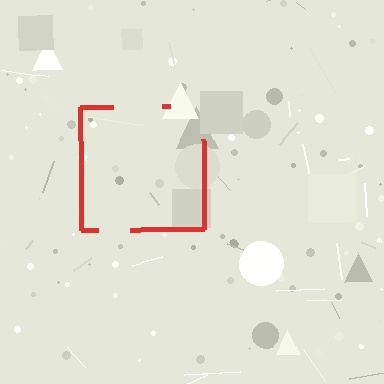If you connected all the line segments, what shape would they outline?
They would outline a square.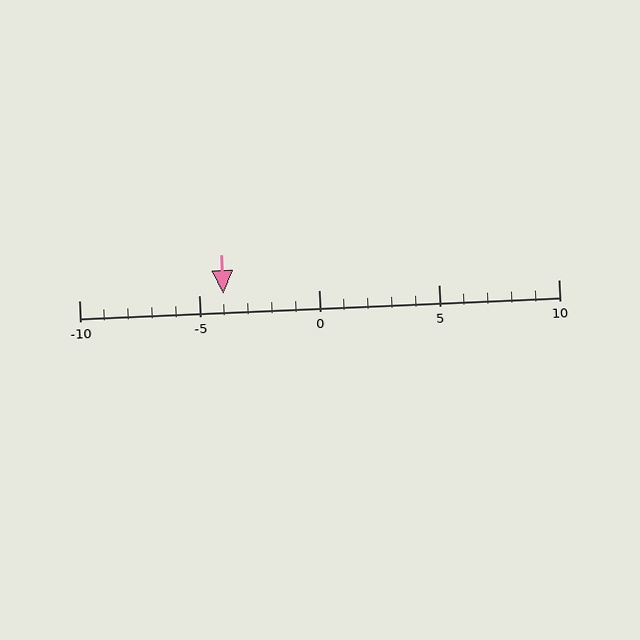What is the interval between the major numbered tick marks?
The major tick marks are spaced 5 units apart.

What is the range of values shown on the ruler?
The ruler shows values from -10 to 10.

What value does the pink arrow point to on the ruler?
The pink arrow points to approximately -4.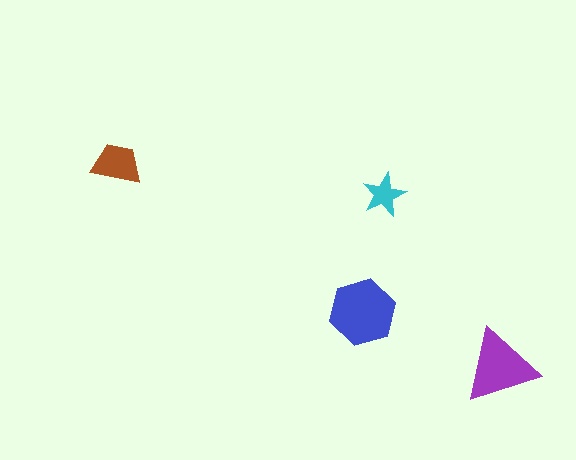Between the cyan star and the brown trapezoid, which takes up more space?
The brown trapezoid.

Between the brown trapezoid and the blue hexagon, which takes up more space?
The blue hexagon.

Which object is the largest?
The blue hexagon.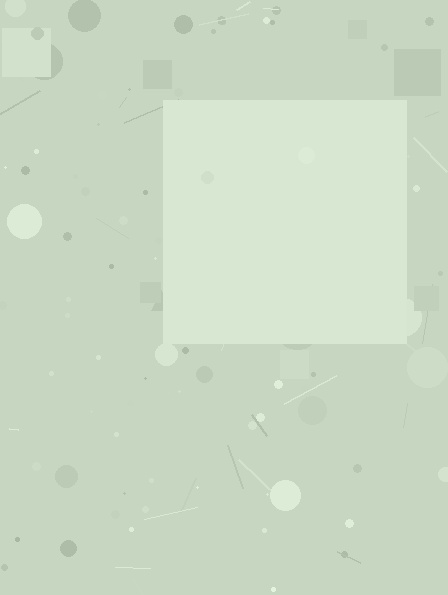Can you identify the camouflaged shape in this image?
The camouflaged shape is a square.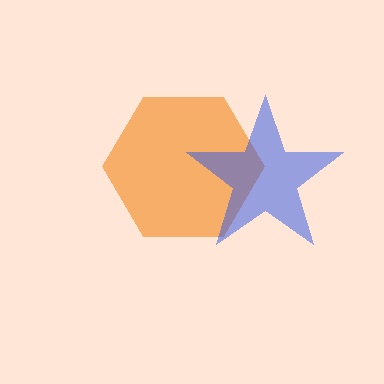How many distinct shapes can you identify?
There are 2 distinct shapes: an orange hexagon, a blue star.